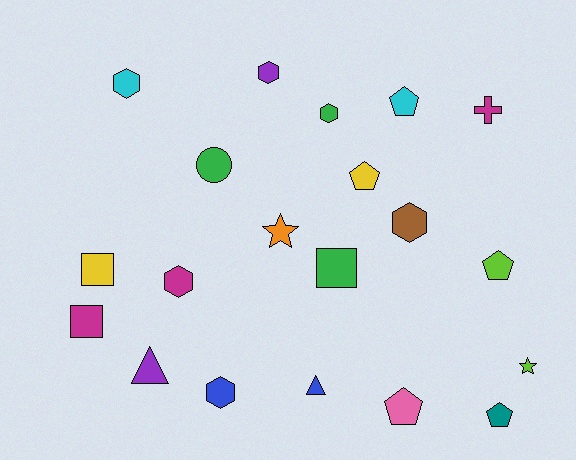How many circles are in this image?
There is 1 circle.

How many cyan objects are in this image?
There are 2 cyan objects.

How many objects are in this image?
There are 20 objects.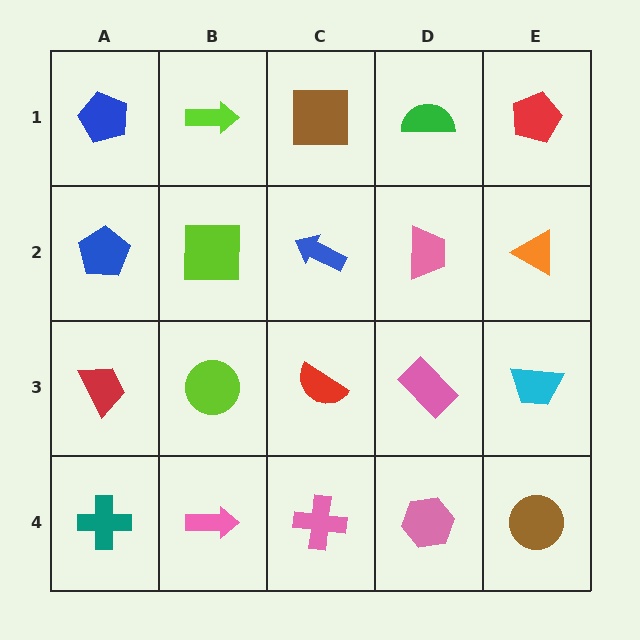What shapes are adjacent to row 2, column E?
A red pentagon (row 1, column E), a cyan trapezoid (row 3, column E), a pink trapezoid (row 2, column D).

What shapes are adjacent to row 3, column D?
A pink trapezoid (row 2, column D), a pink hexagon (row 4, column D), a red semicircle (row 3, column C), a cyan trapezoid (row 3, column E).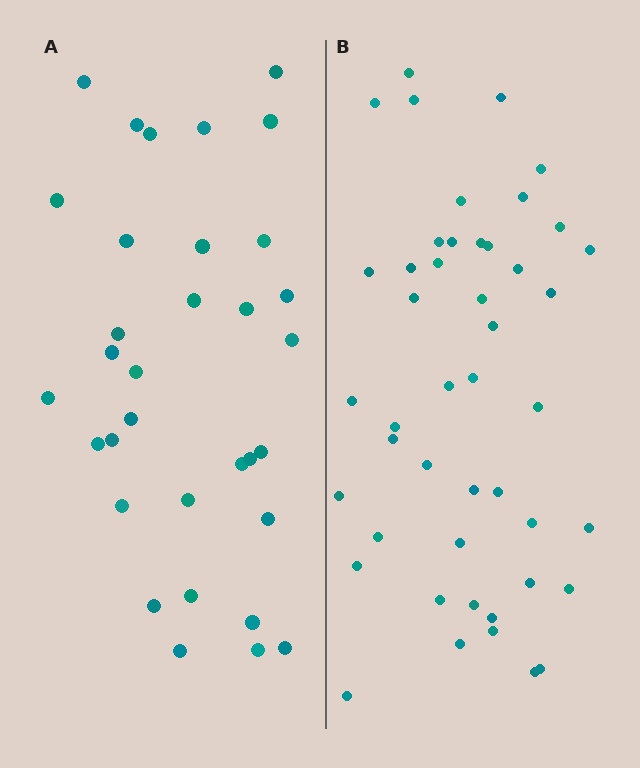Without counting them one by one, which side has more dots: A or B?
Region B (the right region) has more dots.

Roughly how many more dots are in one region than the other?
Region B has approximately 15 more dots than region A.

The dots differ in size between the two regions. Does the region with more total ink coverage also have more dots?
No. Region A has more total ink coverage because its dots are larger, but region B actually contains more individual dots. Total area can be misleading — the number of items is what matters here.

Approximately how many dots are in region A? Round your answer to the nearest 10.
About 30 dots. (The exact count is 33, which rounds to 30.)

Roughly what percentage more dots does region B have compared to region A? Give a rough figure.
About 40% more.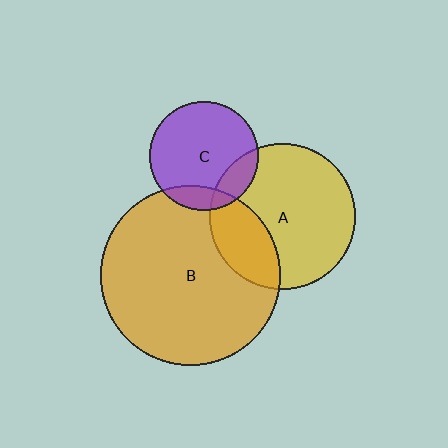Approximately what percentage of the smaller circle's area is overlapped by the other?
Approximately 15%.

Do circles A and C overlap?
Yes.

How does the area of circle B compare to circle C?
Approximately 2.7 times.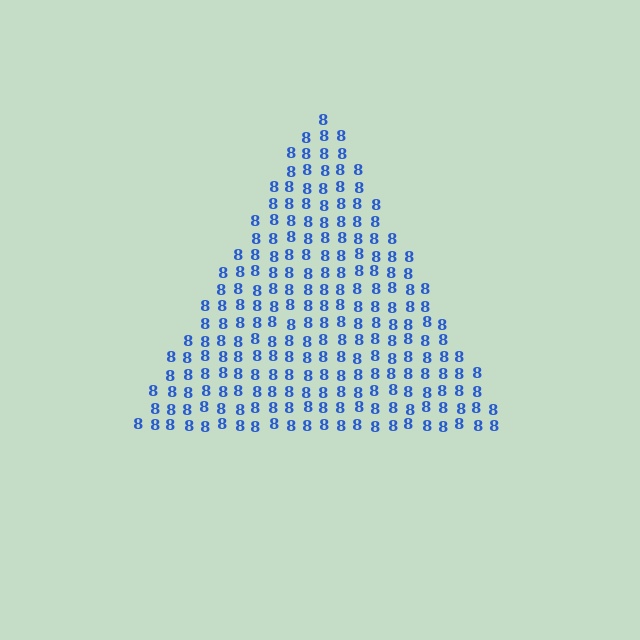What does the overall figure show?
The overall figure shows a triangle.